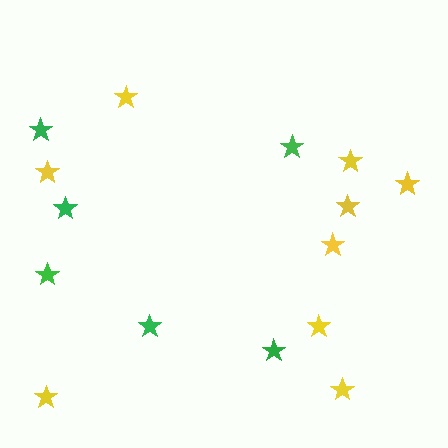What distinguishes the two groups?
There are 2 groups: one group of green stars (6) and one group of yellow stars (9).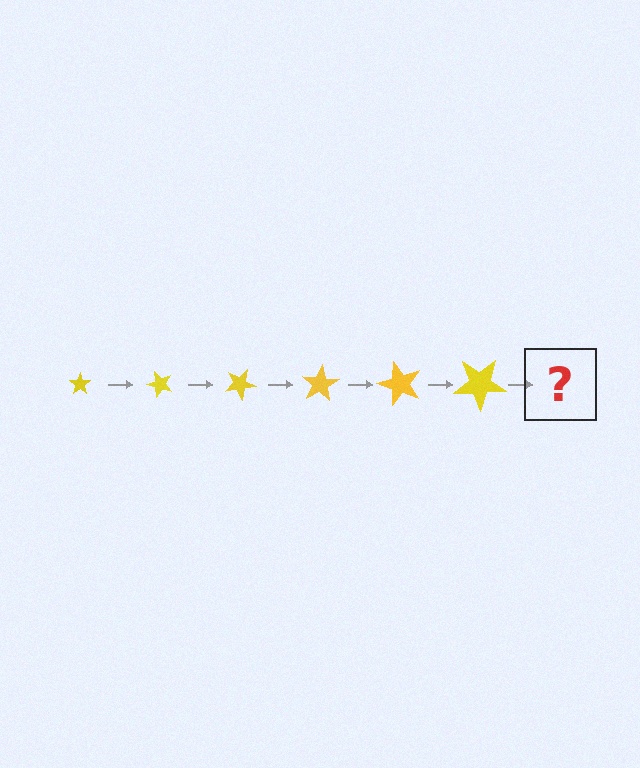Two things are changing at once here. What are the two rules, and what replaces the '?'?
The two rules are that the star grows larger each step and it rotates 50 degrees each step. The '?' should be a star, larger than the previous one and rotated 300 degrees from the start.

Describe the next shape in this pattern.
It should be a star, larger than the previous one and rotated 300 degrees from the start.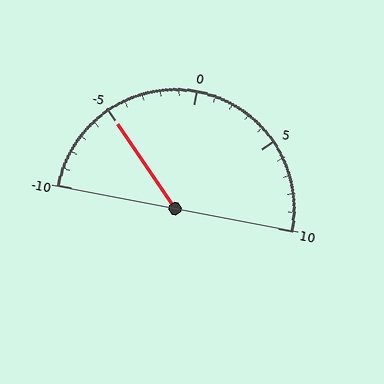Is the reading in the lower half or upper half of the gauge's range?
The reading is in the lower half of the range (-10 to 10).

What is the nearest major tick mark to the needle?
The nearest major tick mark is -5.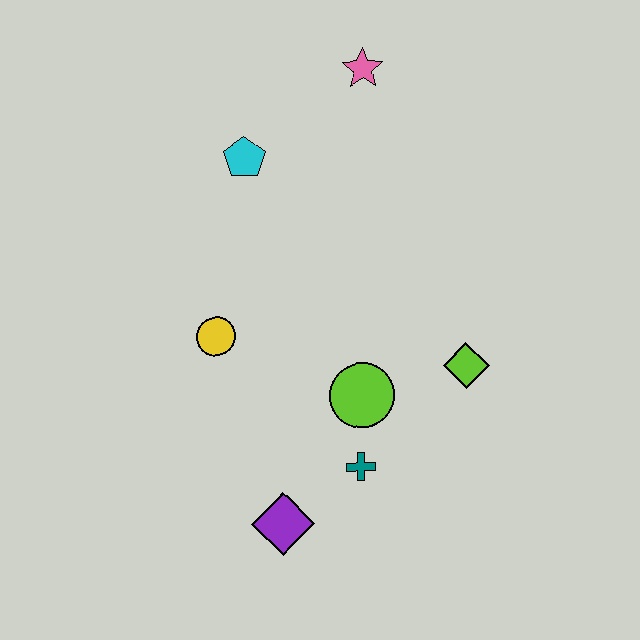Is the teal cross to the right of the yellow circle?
Yes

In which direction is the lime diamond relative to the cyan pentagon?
The lime diamond is to the right of the cyan pentagon.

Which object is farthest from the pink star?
The purple diamond is farthest from the pink star.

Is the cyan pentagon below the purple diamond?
No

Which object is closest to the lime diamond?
The lime circle is closest to the lime diamond.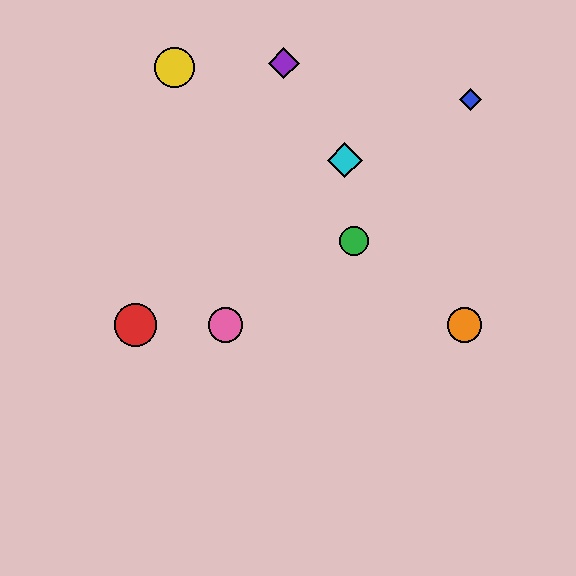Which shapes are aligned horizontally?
The red circle, the orange circle, the pink circle are aligned horizontally.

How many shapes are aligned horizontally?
3 shapes (the red circle, the orange circle, the pink circle) are aligned horizontally.